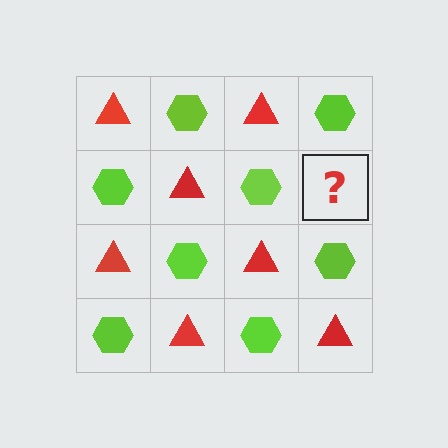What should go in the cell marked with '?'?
The missing cell should contain a red triangle.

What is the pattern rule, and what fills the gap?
The rule is that it alternates red triangle and lime hexagon in a checkerboard pattern. The gap should be filled with a red triangle.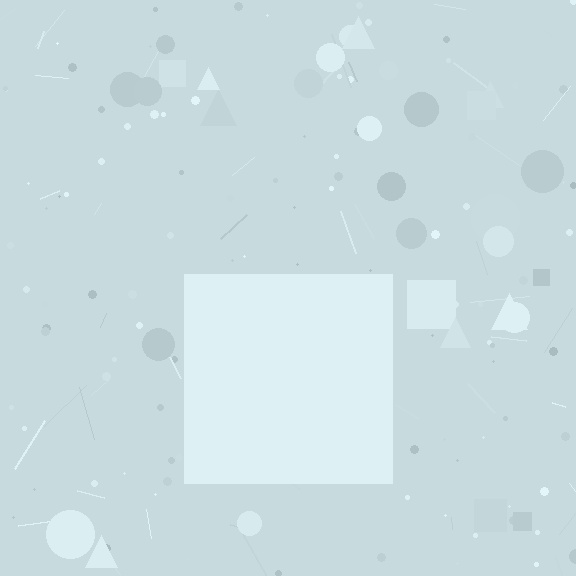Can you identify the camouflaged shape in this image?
The camouflaged shape is a square.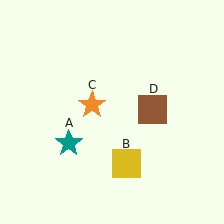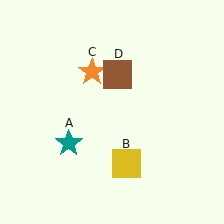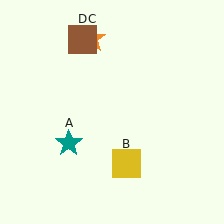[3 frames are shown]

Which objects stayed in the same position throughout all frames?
Teal star (object A) and yellow square (object B) remained stationary.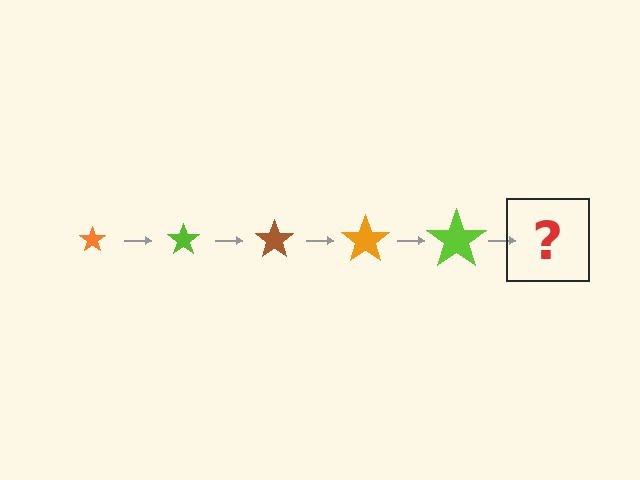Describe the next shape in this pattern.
It should be a brown star, larger than the previous one.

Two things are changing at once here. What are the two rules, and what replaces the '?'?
The two rules are that the star grows larger each step and the color cycles through orange, lime, and brown. The '?' should be a brown star, larger than the previous one.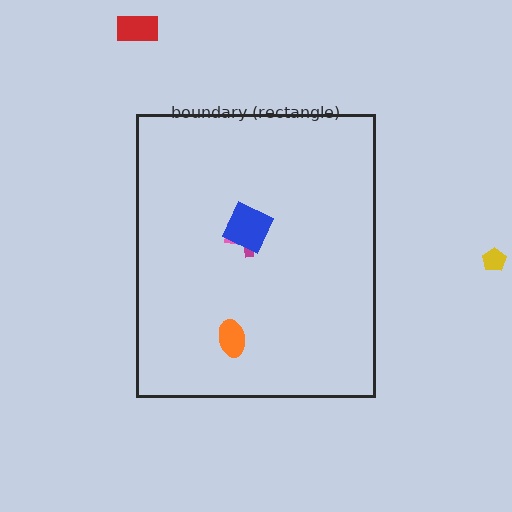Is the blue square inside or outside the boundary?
Inside.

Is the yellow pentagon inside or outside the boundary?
Outside.